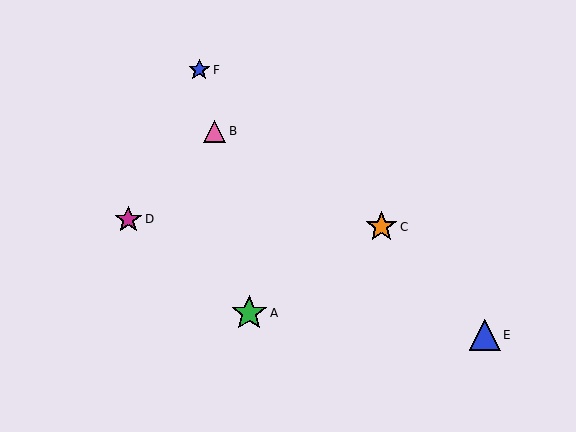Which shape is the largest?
The green star (labeled A) is the largest.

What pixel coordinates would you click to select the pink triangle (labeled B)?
Click at (215, 131) to select the pink triangle B.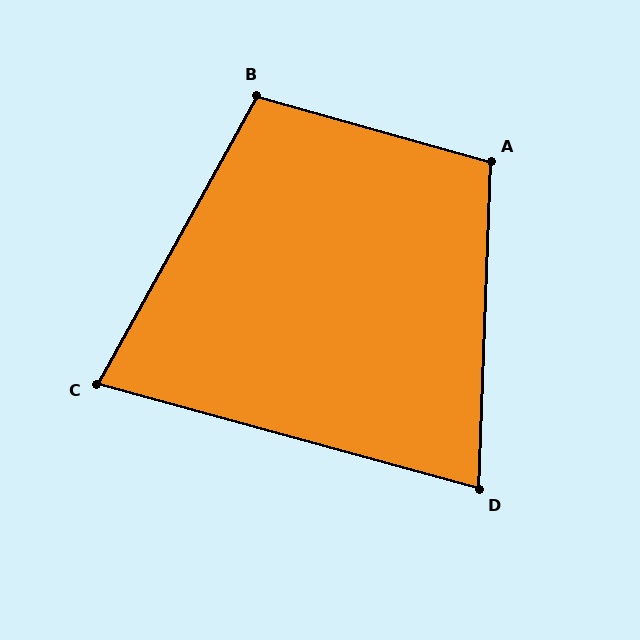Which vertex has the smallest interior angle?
C, at approximately 76 degrees.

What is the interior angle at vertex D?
Approximately 77 degrees (acute).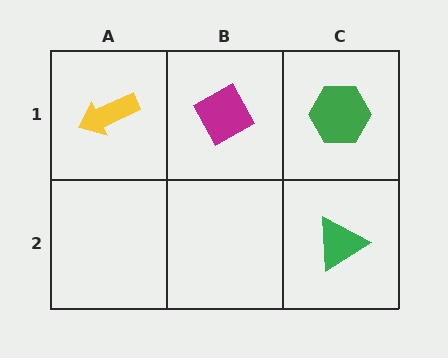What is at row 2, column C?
A green triangle.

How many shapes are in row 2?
1 shape.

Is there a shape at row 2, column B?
No, that cell is empty.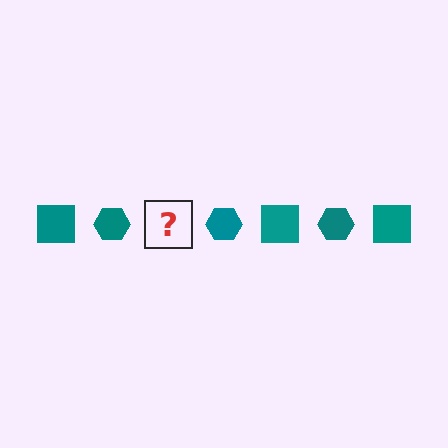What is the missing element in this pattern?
The missing element is a teal square.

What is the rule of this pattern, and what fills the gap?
The rule is that the pattern cycles through square, hexagon shapes in teal. The gap should be filled with a teal square.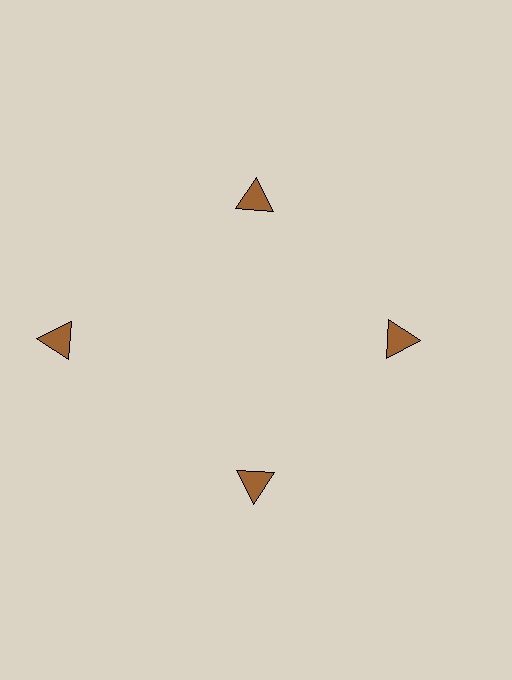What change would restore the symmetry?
The symmetry would be restored by moving it inward, back onto the ring so that all 4 triangles sit at equal angles and equal distance from the center.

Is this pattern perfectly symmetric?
No. The 4 brown triangles are arranged in a ring, but one element near the 9 o'clock position is pushed outward from the center, breaking the 4-fold rotational symmetry.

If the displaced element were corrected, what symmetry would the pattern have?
It would have 4-fold rotational symmetry — the pattern would map onto itself every 90 degrees.